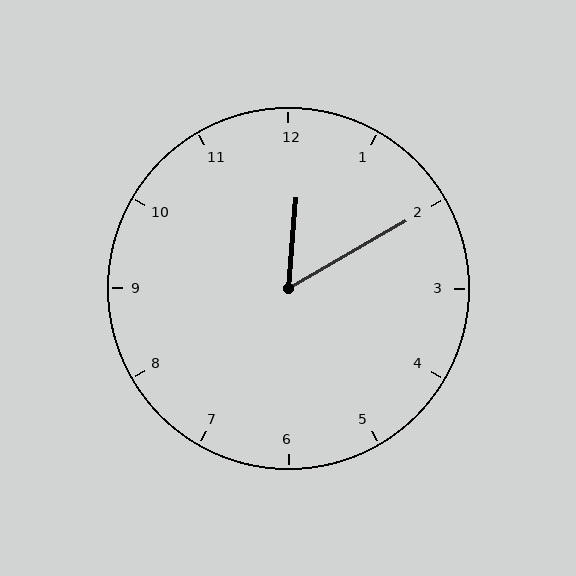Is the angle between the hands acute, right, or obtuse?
It is acute.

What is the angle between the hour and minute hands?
Approximately 55 degrees.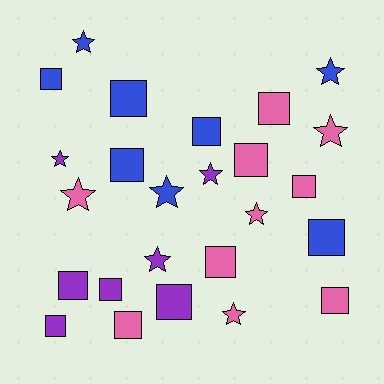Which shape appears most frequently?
Square, with 15 objects.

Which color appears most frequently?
Pink, with 10 objects.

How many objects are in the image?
There are 25 objects.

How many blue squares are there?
There are 5 blue squares.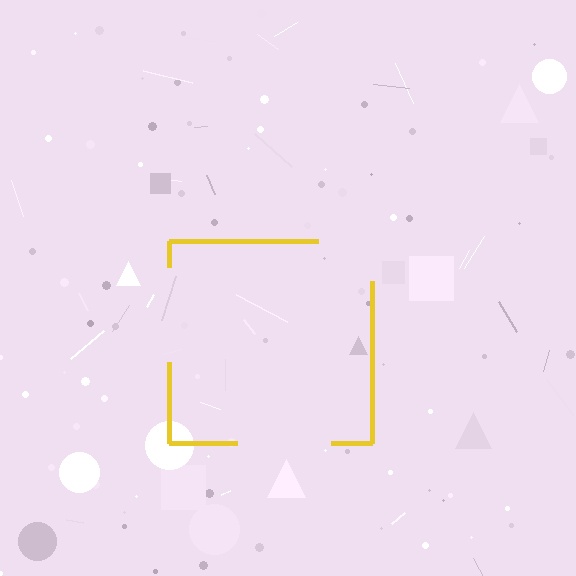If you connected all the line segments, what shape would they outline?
They would outline a square.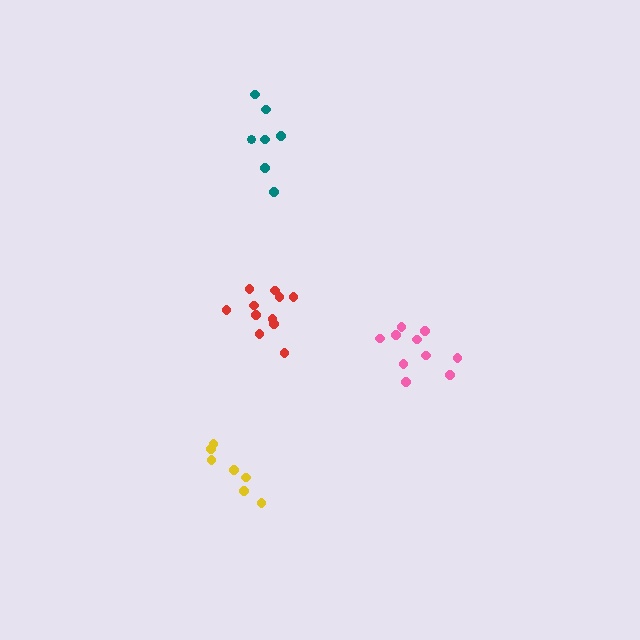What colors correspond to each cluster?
The clusters are colored: red, pink, yellow, teal.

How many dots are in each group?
Group 1: 11 dots, Group 2: 10 dots, Group 3: 7 dots, Group 4: 7 dots (35 total).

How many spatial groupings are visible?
There are 4 spatial groupings.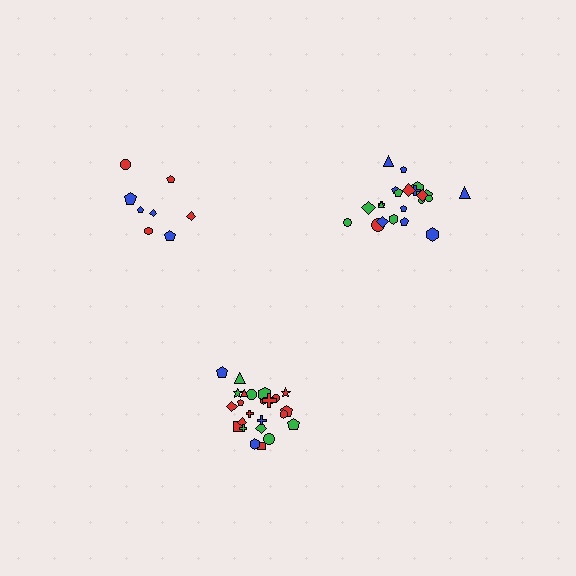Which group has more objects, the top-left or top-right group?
The top-right group.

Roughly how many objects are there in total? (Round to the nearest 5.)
Roughly 55 objects in total.